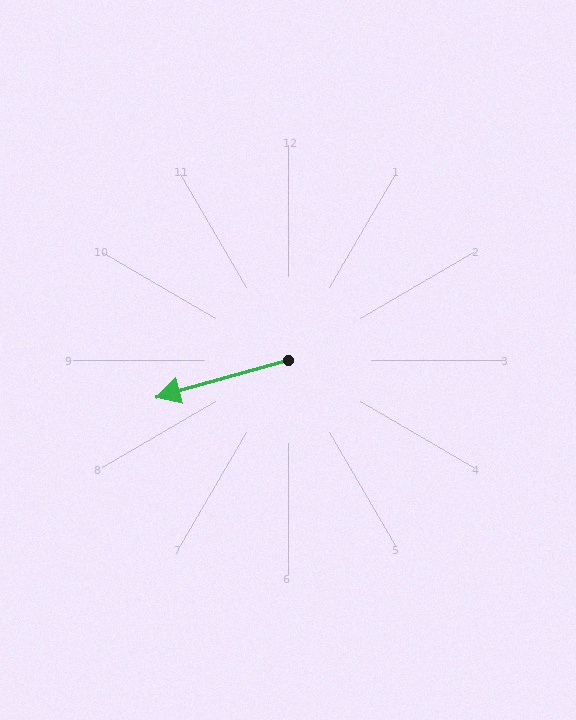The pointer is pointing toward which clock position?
Roughly 8 o'clock.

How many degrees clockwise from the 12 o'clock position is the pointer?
Approximately 254 degrees.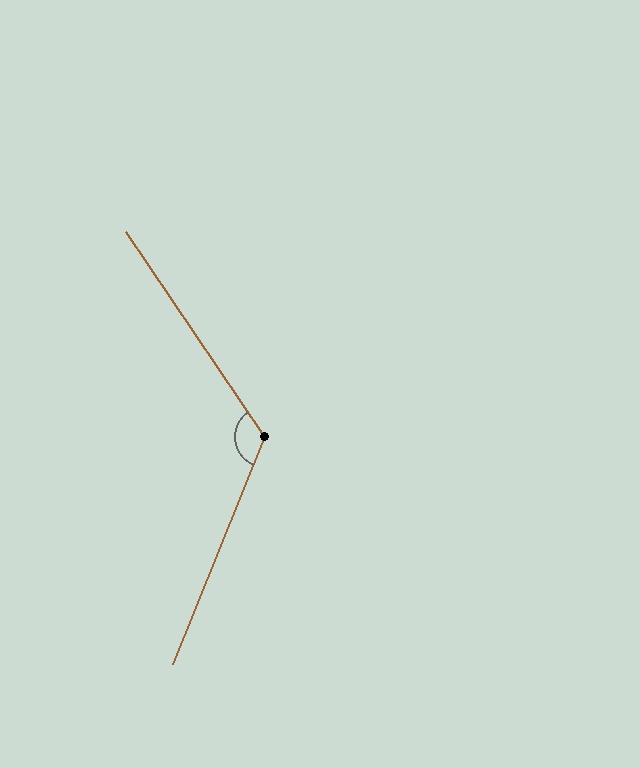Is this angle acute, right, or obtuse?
It is obtuse.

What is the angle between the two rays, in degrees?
Approximately 124 degrees.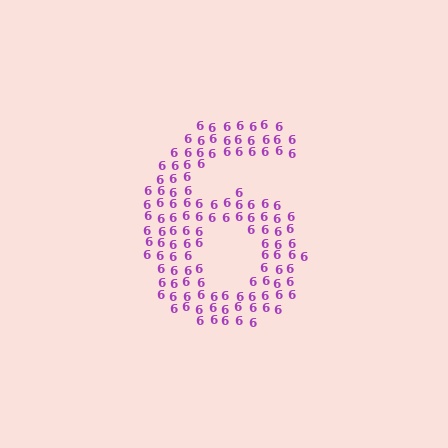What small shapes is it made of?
It is made of small digit 6's.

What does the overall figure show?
The overall figure shows the digit 6.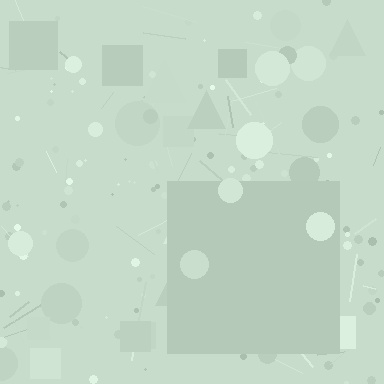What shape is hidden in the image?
A square is hidden in the image.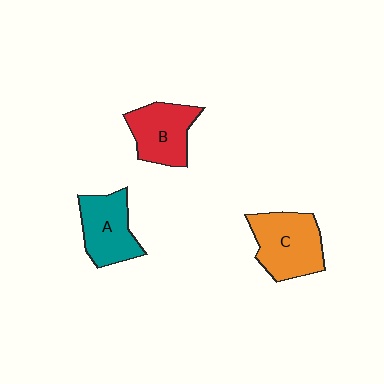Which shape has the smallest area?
Shape A (teal).